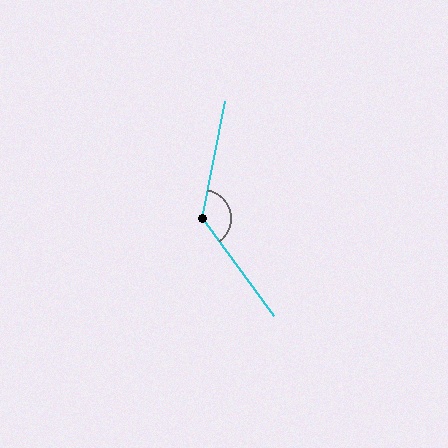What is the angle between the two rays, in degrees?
Approximately 133 degrees.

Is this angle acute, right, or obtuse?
It is obtuse.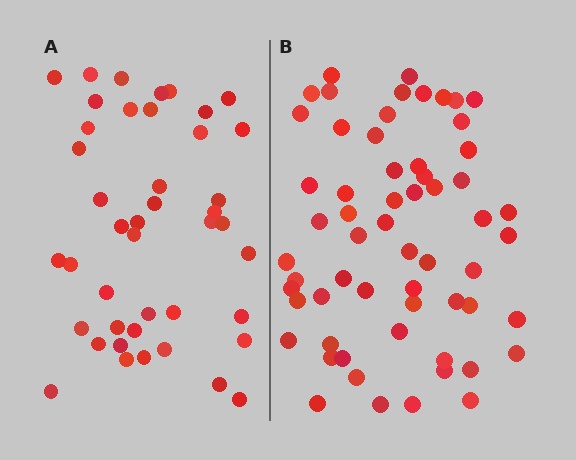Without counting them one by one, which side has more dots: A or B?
Region B (the right region) has more dots.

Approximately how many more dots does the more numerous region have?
Region B has approximately 15 more dots than region A.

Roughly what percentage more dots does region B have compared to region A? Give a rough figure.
About 40% more.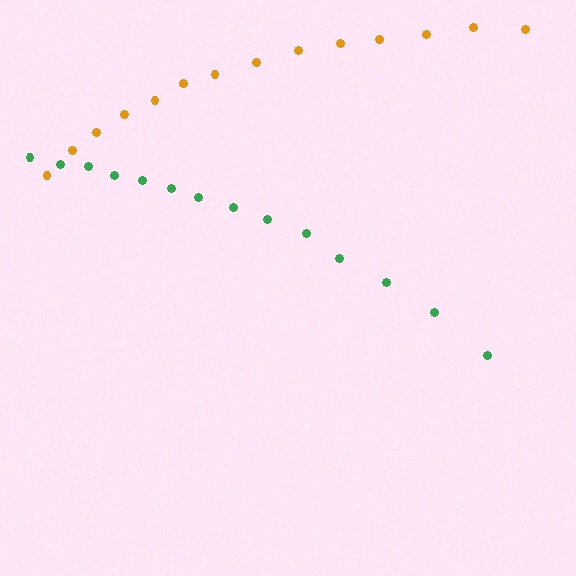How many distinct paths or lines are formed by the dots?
There are 2 distinct paths.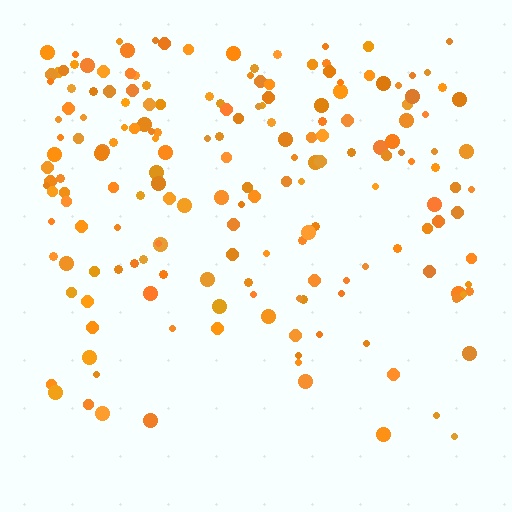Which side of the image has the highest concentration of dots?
The top.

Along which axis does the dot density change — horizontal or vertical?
Vertical.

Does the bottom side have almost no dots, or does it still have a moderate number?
Still a moderate number, just noticeably fewer than the top.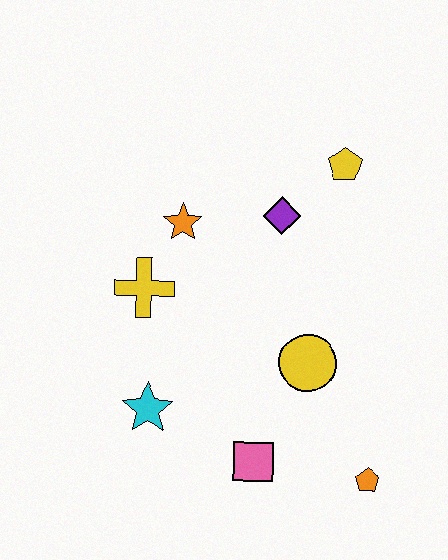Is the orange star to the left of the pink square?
Yes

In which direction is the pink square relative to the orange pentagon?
The pink square is to the left of the orange pentagon.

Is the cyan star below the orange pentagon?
No